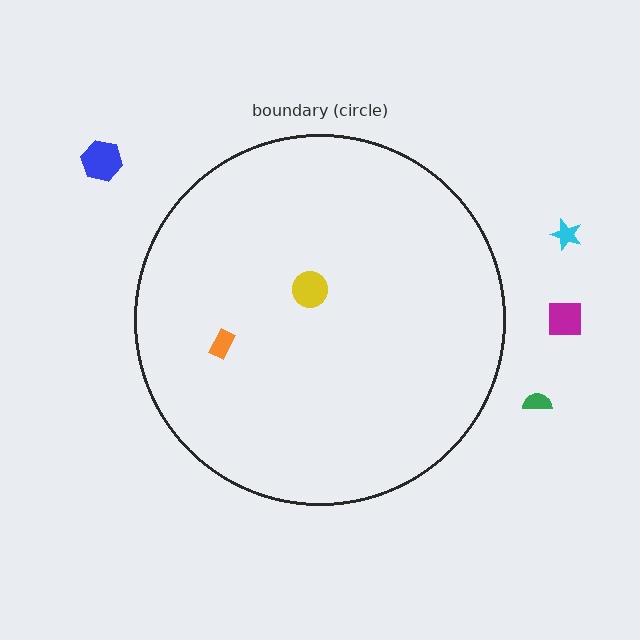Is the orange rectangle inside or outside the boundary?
Inside.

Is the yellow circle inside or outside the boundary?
Inside.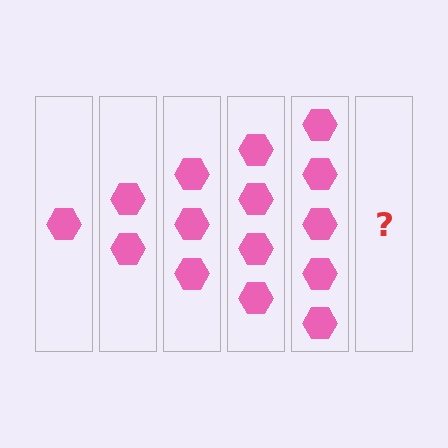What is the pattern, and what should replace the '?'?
The pattern is that each step adds one more hexagon. The '?' should be 6 hexagons.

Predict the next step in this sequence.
The next step is 6 hexagons.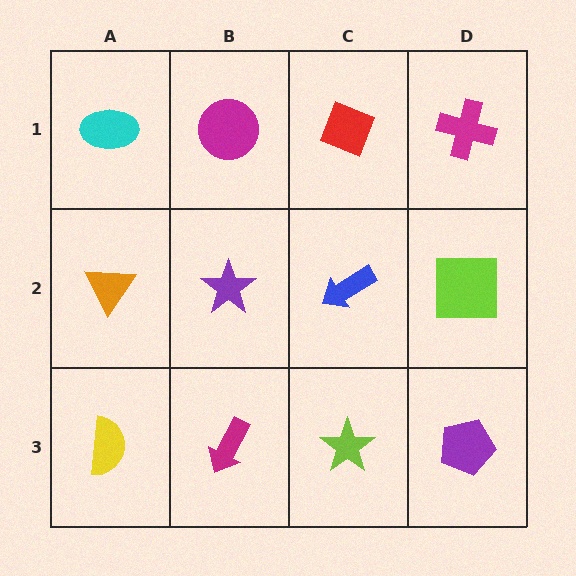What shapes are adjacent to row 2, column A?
A cyan ellipse (row 1, column A), a yellow semicircle (row 3, column A), a purple star (row 2, column B).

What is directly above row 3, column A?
An orange triangle.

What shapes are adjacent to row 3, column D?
A lime square (row 2, column D), a lime star (row 3, column C).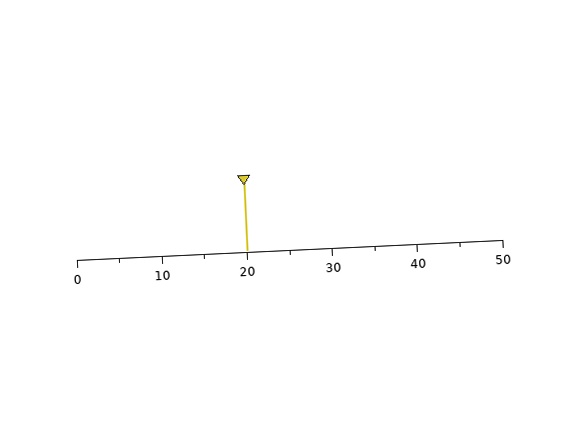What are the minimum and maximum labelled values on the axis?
The axis runs from 0 to 50.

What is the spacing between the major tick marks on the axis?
The major ticks are spaced 10 apart.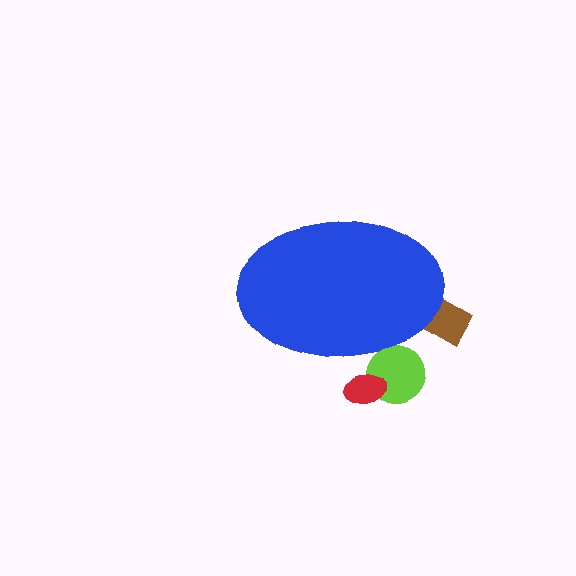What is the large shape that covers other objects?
A blue ellipse.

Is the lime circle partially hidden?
Yes, the lime circle is partially hidden behind the blue ellipse.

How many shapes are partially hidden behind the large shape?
3 shapes are partially hidden.